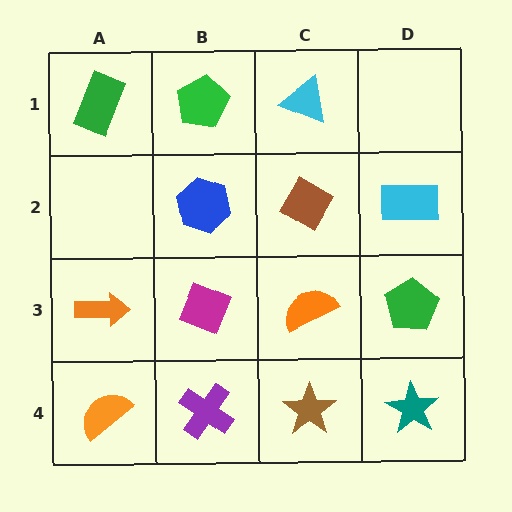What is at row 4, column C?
A brown star.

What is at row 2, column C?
A brown diamond.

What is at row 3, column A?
An orange arrow.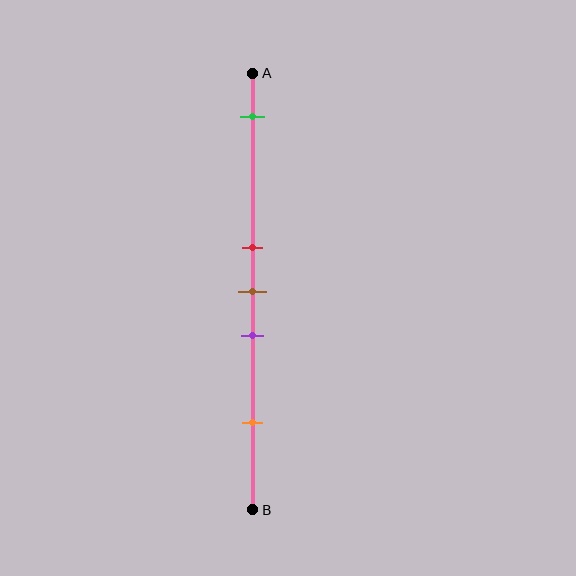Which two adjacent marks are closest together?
The red and brown marks are the closest adjacent pair.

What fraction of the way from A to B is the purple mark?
The purple mark is approximately 60% (0.6) of the way from A to B.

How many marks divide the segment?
There are 5 marks dividing the segment.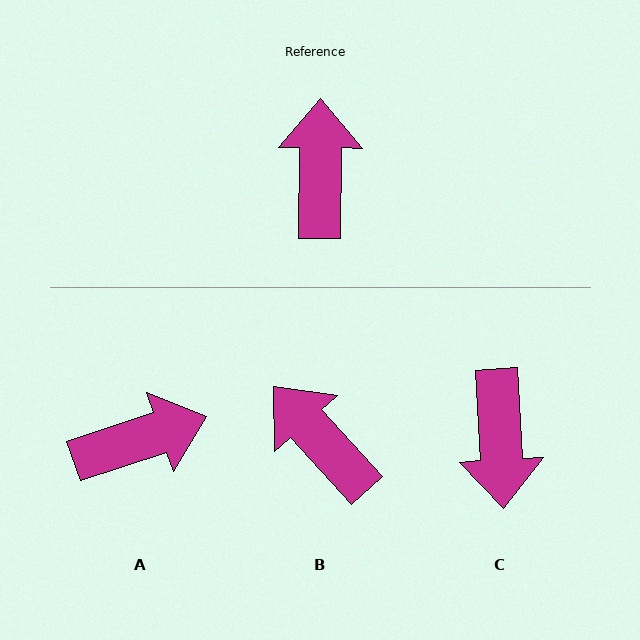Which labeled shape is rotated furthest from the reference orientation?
C, about 177 degrees away.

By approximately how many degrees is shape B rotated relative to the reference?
Approximately 42 degrees counter-clockwise.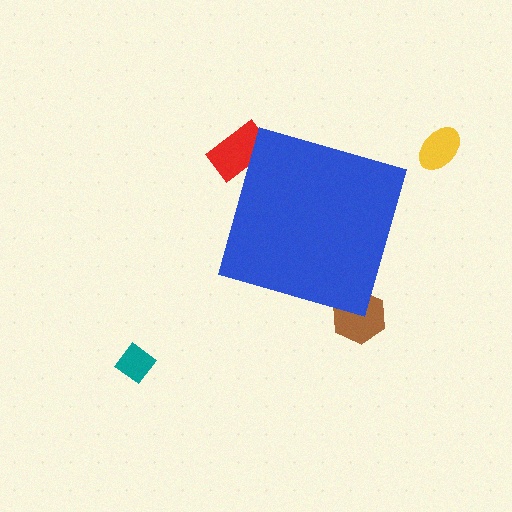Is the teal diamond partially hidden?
No, the teal diamond is fully visible.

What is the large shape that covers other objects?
A blue diamond.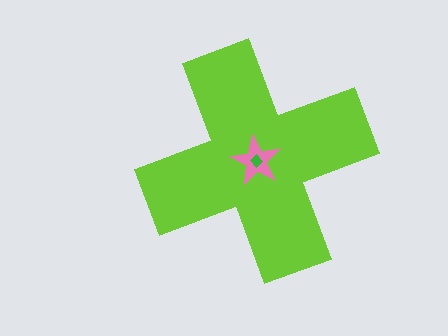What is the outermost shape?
The lime cross.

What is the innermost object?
The green diamond.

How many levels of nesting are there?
3.